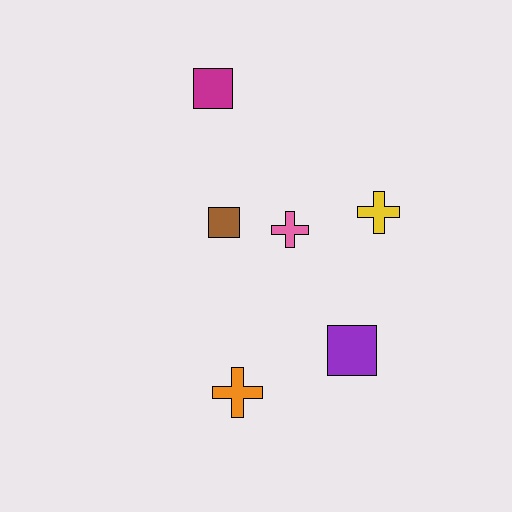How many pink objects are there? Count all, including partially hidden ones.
There is 1 pink object.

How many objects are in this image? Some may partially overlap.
There are 6 objects.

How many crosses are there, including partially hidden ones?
There are 3 crosses.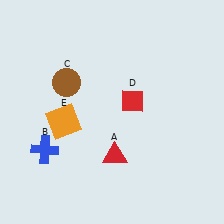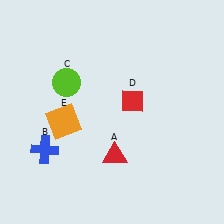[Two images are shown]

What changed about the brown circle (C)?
In Image 1, C is brown. In Image 2, it changed to lime.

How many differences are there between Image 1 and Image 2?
There is 1 difference between the two images.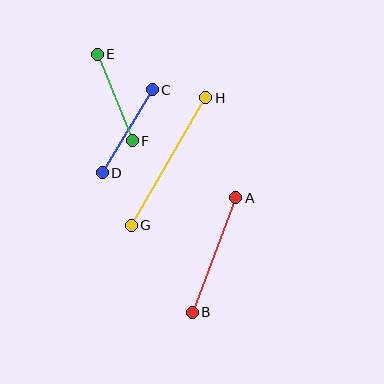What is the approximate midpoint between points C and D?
The midpoint is at approximately (127, 131) pixels.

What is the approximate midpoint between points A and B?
The midpoint is at approximately (214, 255) pixels.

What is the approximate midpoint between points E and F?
The midpoint is at approximately (115, 98) pixels.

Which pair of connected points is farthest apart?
Points G and H are farthest apart.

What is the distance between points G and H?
The distance is approximately 147 pixels.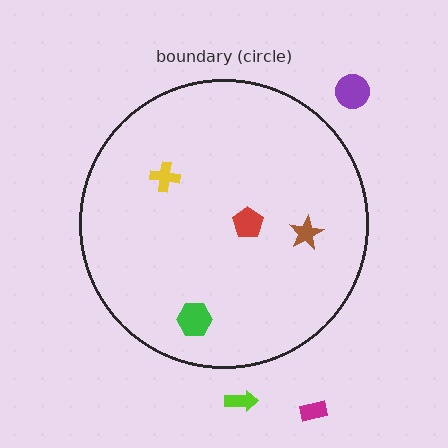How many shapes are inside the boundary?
4 inside, 3 outside.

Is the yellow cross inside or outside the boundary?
Inside.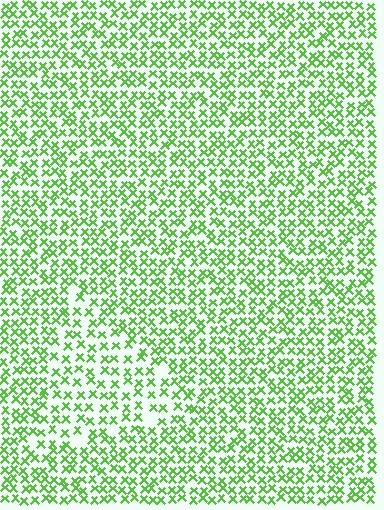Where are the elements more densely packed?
The elements are more densely packed outside the triangle boundary.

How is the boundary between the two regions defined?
The boundary is defined by a change in element density (approximately 1.5x ratio). All elements are the same color, size, and shape.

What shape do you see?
I see a triangle.